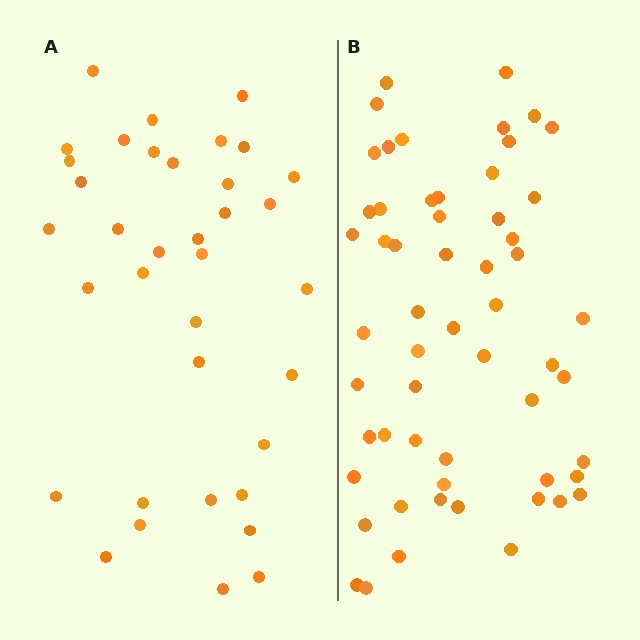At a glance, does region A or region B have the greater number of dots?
Region B (the right region) has more dots.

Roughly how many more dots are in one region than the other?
Region B has approximately 20 more dots than region A.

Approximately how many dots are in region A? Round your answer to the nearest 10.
About 40 dots. (The exact count is 36, which rounds to 40.)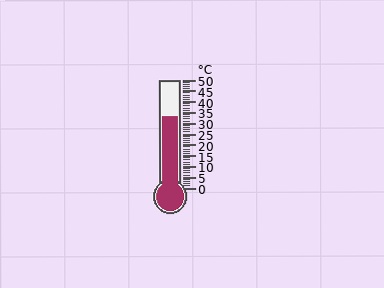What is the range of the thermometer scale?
The thermometer scale ranges from 0°C to 50°C.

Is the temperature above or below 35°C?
The temperature is below 35°C.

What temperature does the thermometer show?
The thermometer shows approximately 33°C.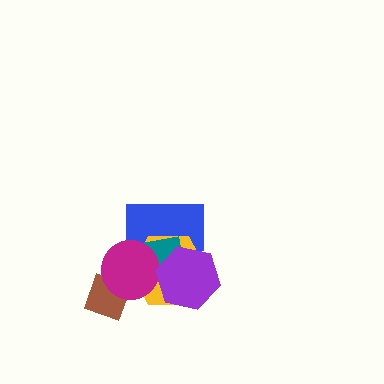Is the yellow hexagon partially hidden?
Yes, it is partially covered by another shape.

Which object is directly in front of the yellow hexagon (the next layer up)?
The teal rectangle is directly in front of the yellow hexagon.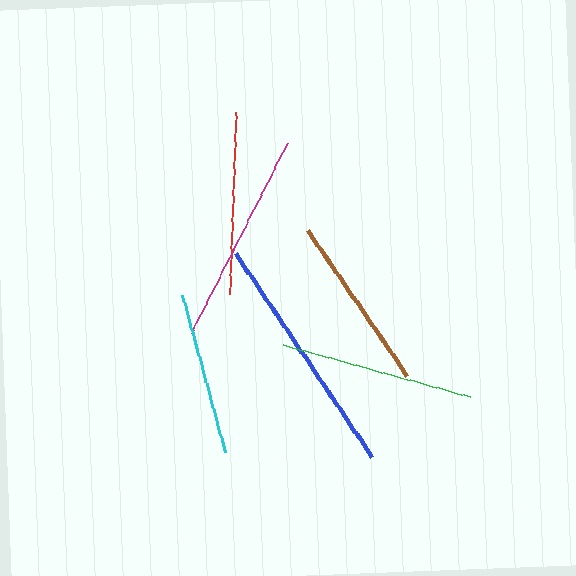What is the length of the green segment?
The green segment is approximately 194 pixels long.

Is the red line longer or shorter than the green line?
The green line is longer than the red line.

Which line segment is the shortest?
The cyan line is the shortest at approximately 164 pixels.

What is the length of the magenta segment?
The magenta segment is approximately 213 pixels long.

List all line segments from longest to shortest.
From longest to shortest: blue, magenta, green, red, brown, cyan.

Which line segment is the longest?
The blue line is the longest at approximately 246 pixels.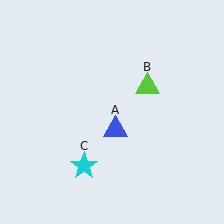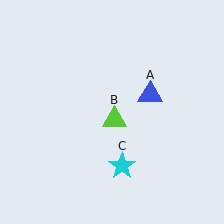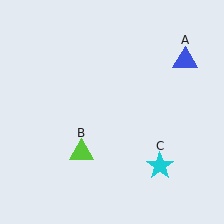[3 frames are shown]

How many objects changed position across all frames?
3 objects changed position: blue triangle (object A), lime triangle (object B), cyan star (object C).